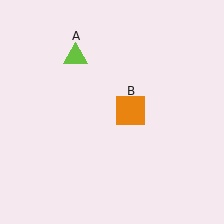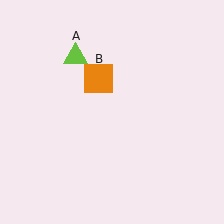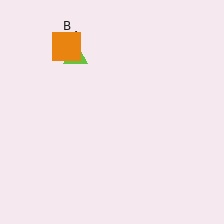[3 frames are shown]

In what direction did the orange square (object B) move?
The orange square (object B) moved up and to the left.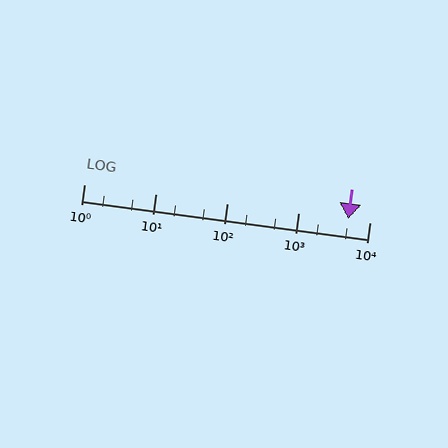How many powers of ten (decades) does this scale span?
The scale spans 4 decades, from 1 to 10000.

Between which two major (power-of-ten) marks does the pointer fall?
The pointer is between 1000 and 10000.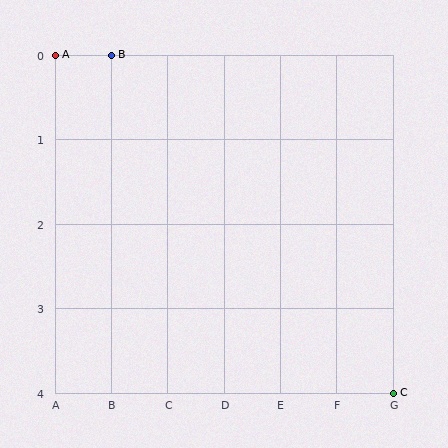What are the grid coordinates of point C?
Point C is at grid coordinates (G, 4).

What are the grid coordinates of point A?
Point A is at grid coordinates (A, 0).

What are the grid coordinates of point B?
Point B is at grid coordinates (B, 0).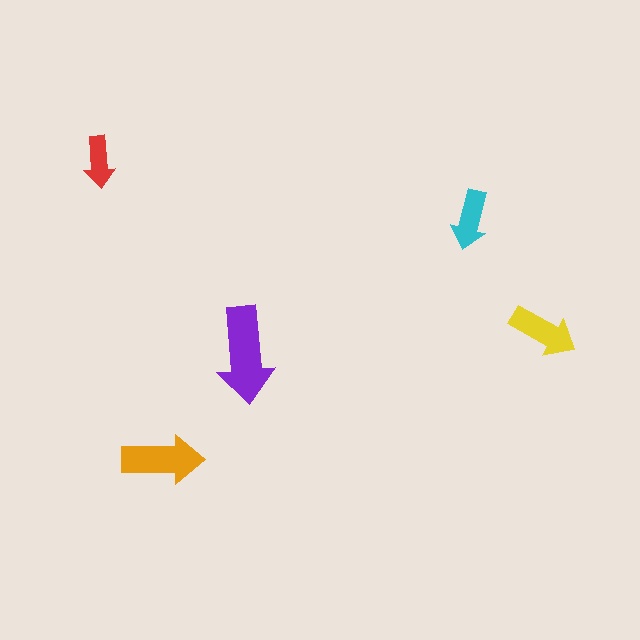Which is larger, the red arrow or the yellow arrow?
The yellow one.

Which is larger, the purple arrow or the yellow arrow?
The purple one.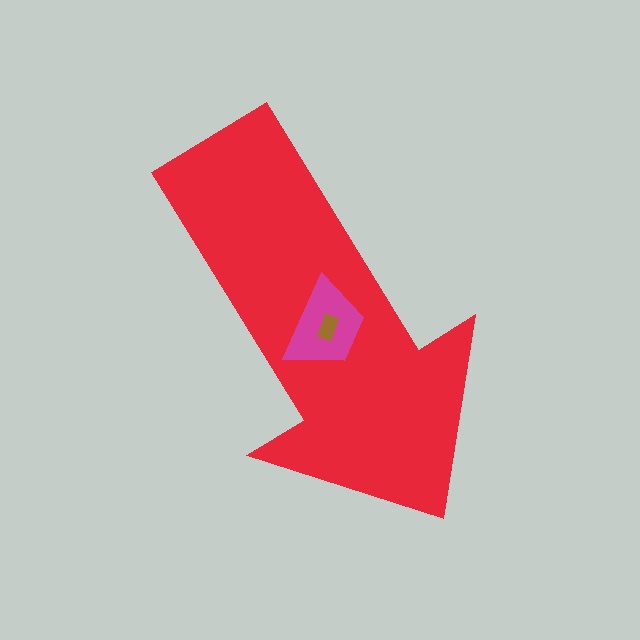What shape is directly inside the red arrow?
The magenta trapezoid.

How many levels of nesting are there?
3.